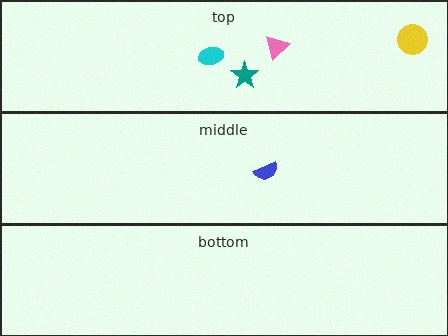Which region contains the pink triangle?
The top region.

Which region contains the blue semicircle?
The middle region.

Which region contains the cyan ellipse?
The top region.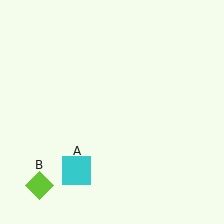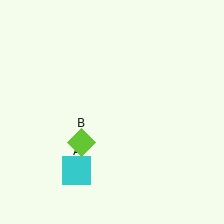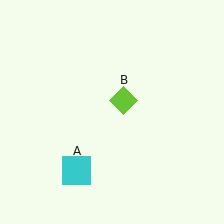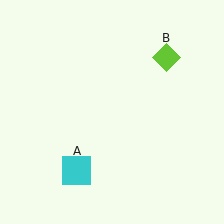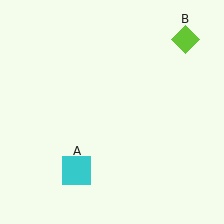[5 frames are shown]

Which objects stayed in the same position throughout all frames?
Cyan square (object A) remained stationary.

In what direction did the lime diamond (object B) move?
The lime diamond (object B) moved up and to the right.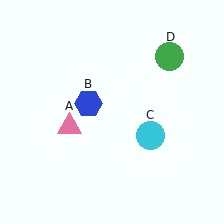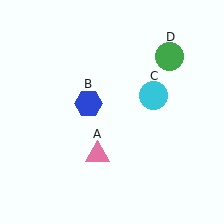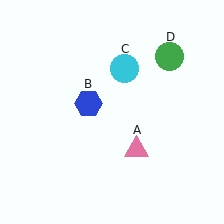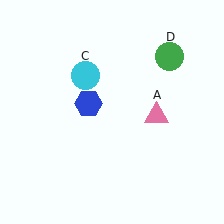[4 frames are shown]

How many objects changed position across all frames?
2 objects changed position: pink triangle (object A), cyan circle (object C).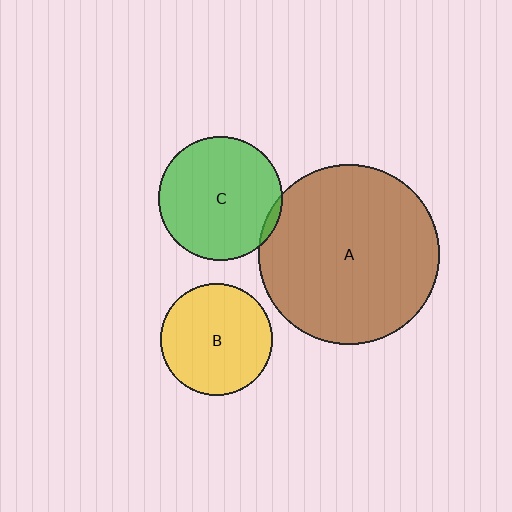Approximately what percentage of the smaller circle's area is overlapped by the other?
Approximately 5%.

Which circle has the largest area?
Circle A (brown).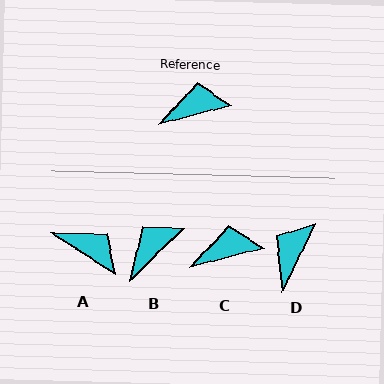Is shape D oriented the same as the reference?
No, it is off by about 50 degrees.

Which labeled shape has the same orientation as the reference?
C.